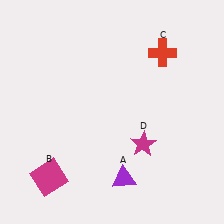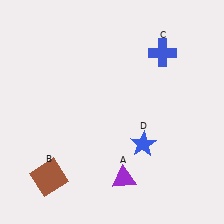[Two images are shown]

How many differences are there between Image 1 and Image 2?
There are 3 differences between the two images.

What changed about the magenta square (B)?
In Image 1, B is magenta. In Image 2, it changed to brown.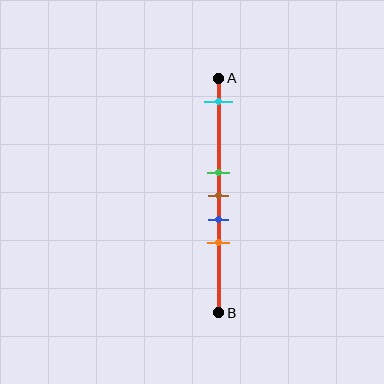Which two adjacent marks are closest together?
The green and brown marks are the closest adjacent pair.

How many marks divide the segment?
There are 5 marks dividing the segment.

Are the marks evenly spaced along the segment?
No, the marks are not evenly spaced.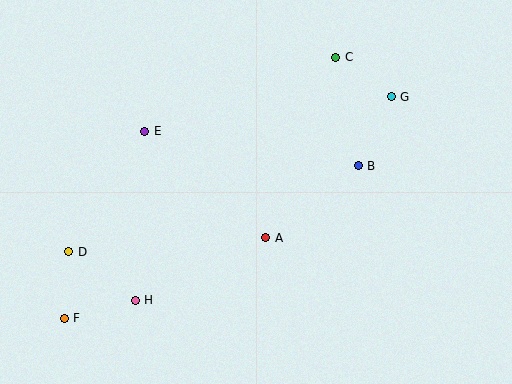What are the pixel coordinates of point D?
Point D is at (69, 252).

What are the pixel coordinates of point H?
Point H is at (135, 300).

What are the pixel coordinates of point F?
Point F is at (64, 318).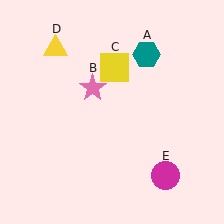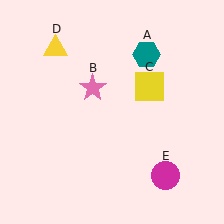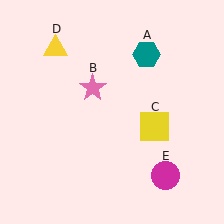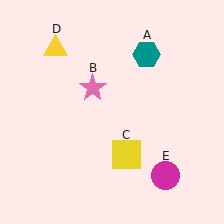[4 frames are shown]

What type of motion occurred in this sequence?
The yellow square (object C) rotated clockwise around the center of the scene.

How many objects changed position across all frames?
1 object changed position: yellow square (object C).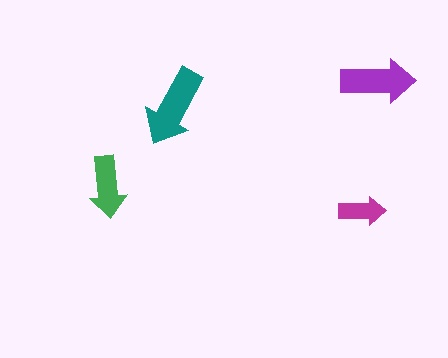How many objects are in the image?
There are 4 objects in the image.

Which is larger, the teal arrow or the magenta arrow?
The teal one.